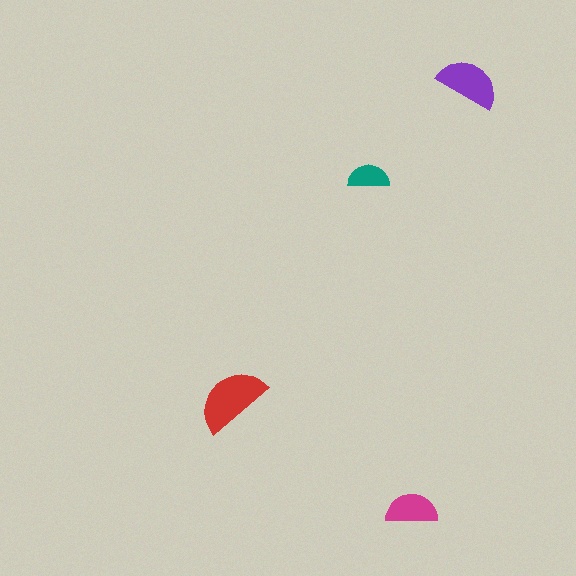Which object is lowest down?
The magenta semicircle is bottommost.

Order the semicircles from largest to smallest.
the red one, the purple one, the magenta one, the teal one.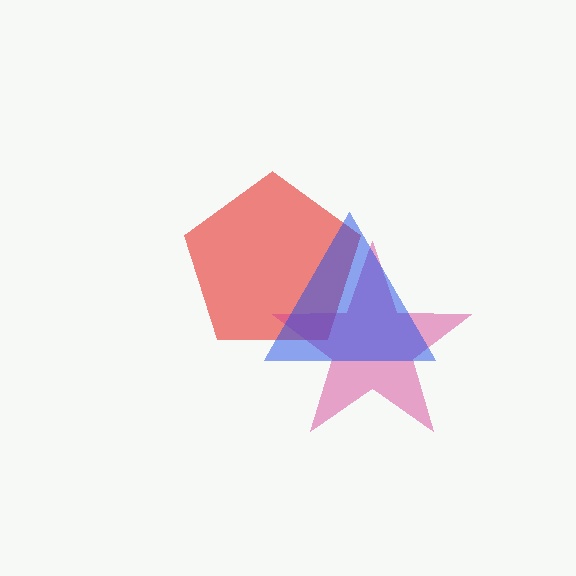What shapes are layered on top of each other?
The layered shapes are: a red pentagon, a magenta star, a blue triangle.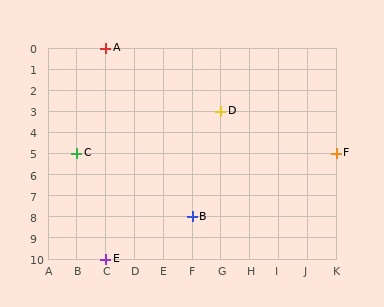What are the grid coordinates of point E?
Point E is at grid coordinates (C, 10).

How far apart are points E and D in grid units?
Points E and D are 4 columns and 7 rows apart (about 8.1 grid units diagonally).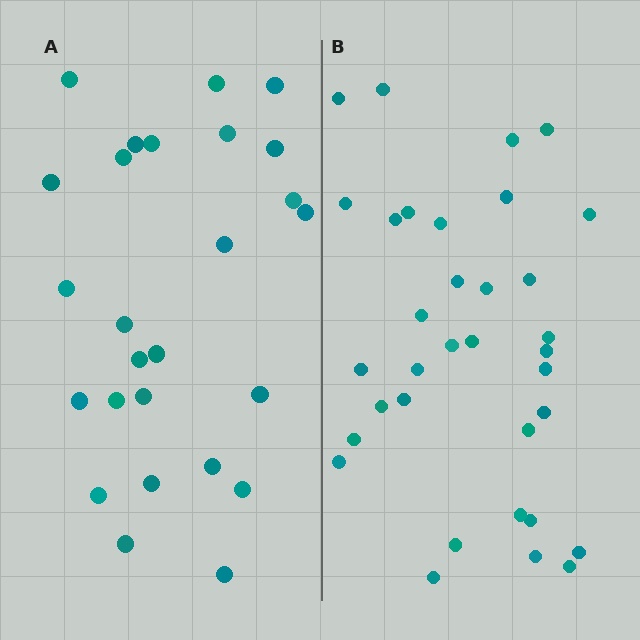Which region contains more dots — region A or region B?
Region B (the right region) has more dots.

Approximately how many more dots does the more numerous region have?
Region B has roughly 8 or so more dots than region A.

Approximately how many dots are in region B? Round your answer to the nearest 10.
About 30 dots. (The exact count is 34, which rounds to 30.)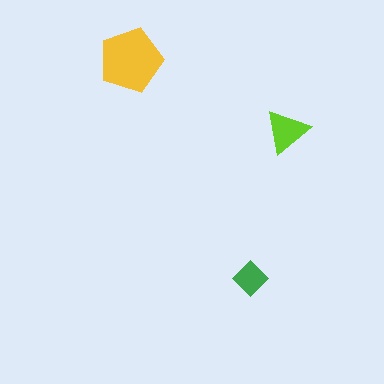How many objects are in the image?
There are 3 objects in the image.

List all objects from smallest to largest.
The green diamond, the lime triangle, the yellow pentagon.